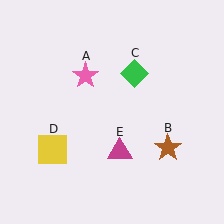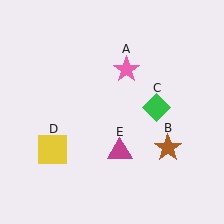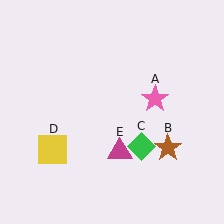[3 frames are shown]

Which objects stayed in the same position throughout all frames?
Brown star (object B) and yellow square (object D) and magenta triangle (object E) remained stationary.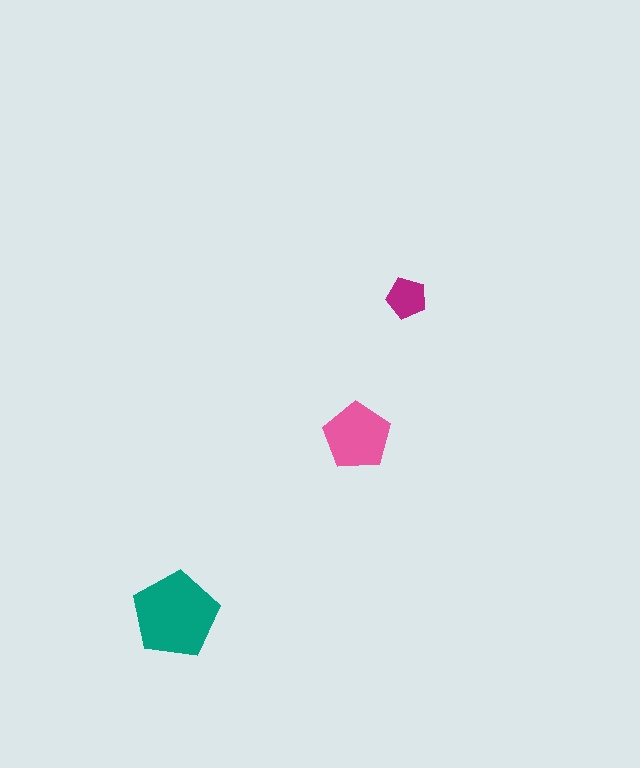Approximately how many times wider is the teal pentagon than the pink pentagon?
About 1.5 times wider.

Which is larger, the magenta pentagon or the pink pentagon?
The pink one.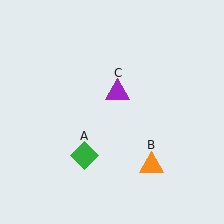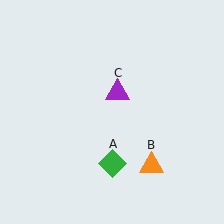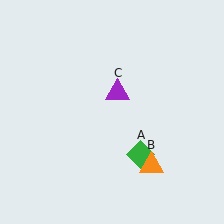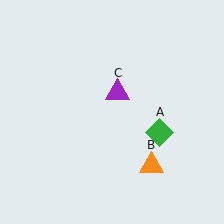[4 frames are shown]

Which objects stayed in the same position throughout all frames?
Orange triangle (object B) and purple triangle (object C) remained stationary.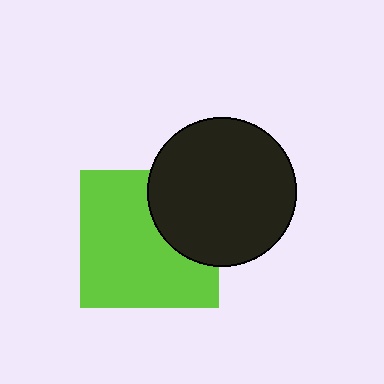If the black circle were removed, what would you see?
You would see the complete lime square.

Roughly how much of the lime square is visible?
Most of it is visible (roughly 70%).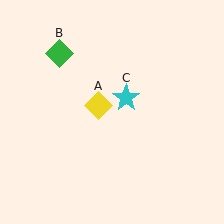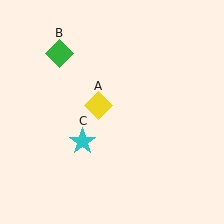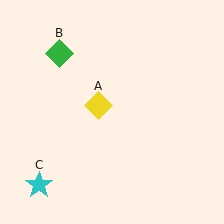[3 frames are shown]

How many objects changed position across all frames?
1 object changed position: cyan star (object C).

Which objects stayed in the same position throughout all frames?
Yellow diamond (object A) and green diamond (object B) remained stationary.